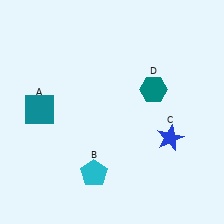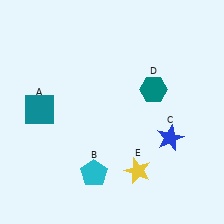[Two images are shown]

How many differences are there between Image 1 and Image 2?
There is 1 difference between the two images.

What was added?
A yellow star (E) was added in Image 2.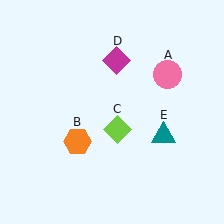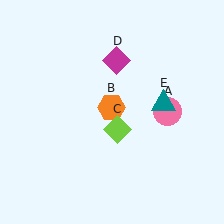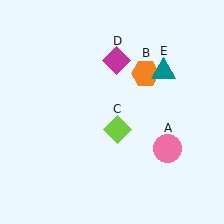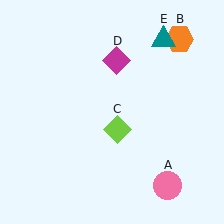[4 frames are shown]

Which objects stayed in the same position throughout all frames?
Lime diamond (object C) and magenta diamond (object D) remained stationary.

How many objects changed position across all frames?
3 objects changed position: pink circle (object A), orange hexagon (object B), teal triangle (object E).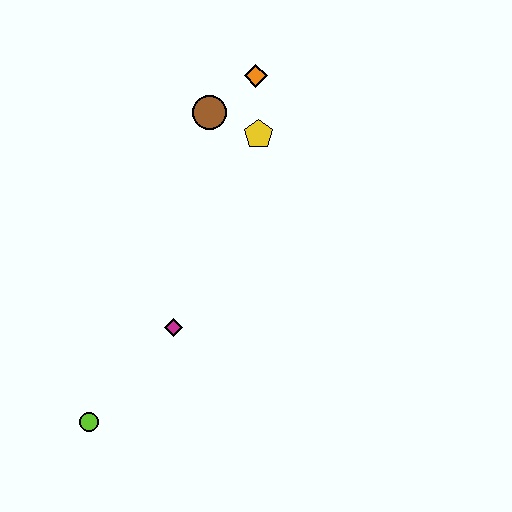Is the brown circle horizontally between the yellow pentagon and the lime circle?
Yes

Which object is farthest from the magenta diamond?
The orange diamond is farthest from the magenta diamond.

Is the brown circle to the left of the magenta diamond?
No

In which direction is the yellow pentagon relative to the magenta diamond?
The yellow pentagon is above the magenta diamond.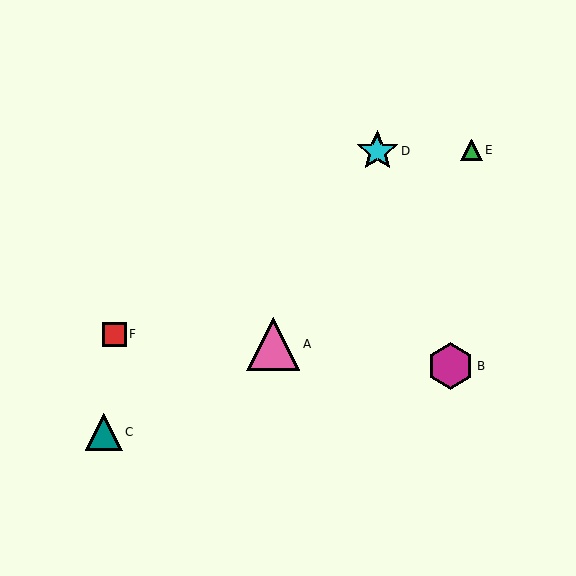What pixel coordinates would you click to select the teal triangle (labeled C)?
Click at (104, 432) to select the teal triangle C.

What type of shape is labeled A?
Shape A is a pink triangle.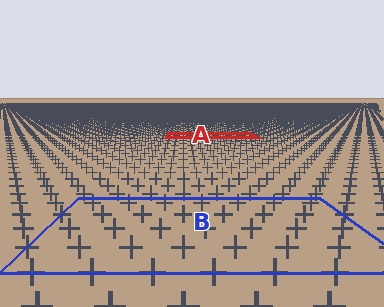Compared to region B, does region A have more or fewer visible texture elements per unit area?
Region A has more texture elements per unit area — they are packed more densely because it is farther away.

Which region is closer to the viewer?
Region B is closer. The texture elements there are larger and more spread out.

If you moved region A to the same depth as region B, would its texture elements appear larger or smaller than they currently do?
They would appear larger. At a closer depth, the same texture elements are projected at a bigger on-screen size.